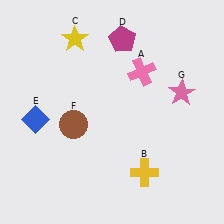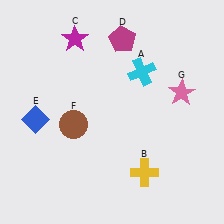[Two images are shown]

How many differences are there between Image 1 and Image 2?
There are 2 differences between the two images.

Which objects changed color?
A changed from pink to cyan. C changed from yellow to magenta.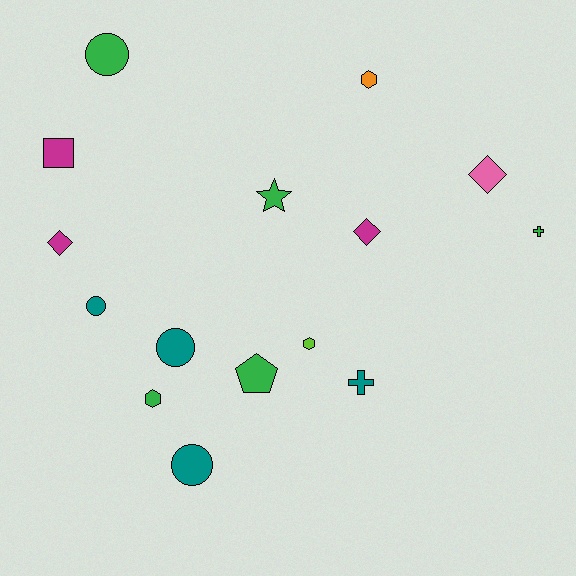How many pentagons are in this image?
There is 1 pentagon.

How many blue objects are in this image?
There are no blue objects.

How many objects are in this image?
There are 15 objects.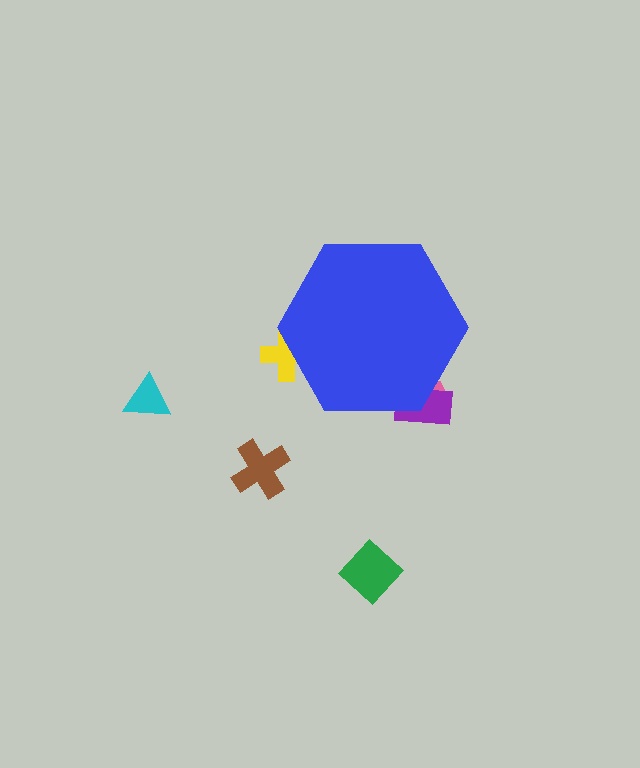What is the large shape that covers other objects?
A blue hexagon.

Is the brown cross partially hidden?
No, the brown cross is fully visible.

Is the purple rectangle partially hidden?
Yes, the purple rectangle is partially hidden behind the blue hexagon.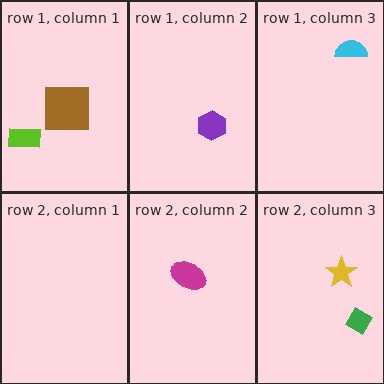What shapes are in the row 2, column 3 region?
The green diamond, the yellow star.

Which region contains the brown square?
The row 1, column 1 region.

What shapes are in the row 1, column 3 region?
The cyan semicircle.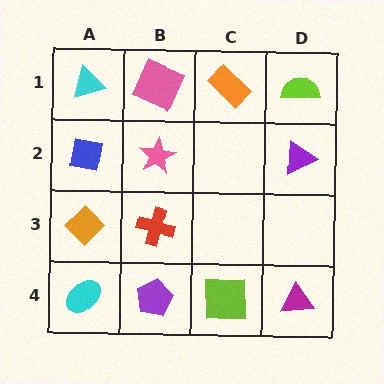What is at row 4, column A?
A cyan ellipse.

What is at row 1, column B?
A pink square.